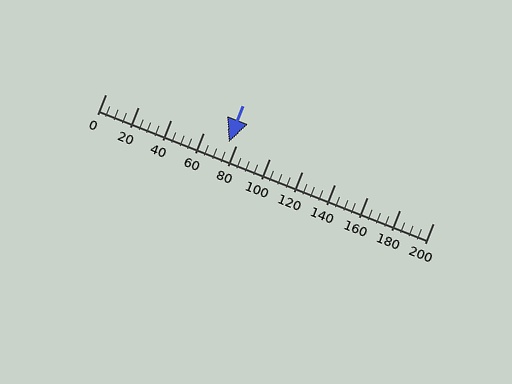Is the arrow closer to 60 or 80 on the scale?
The arrow is closer to 80.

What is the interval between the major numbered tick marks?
The major tick marks are spaced 20 units apart.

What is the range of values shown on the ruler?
The ruler shows values from 0 to 200.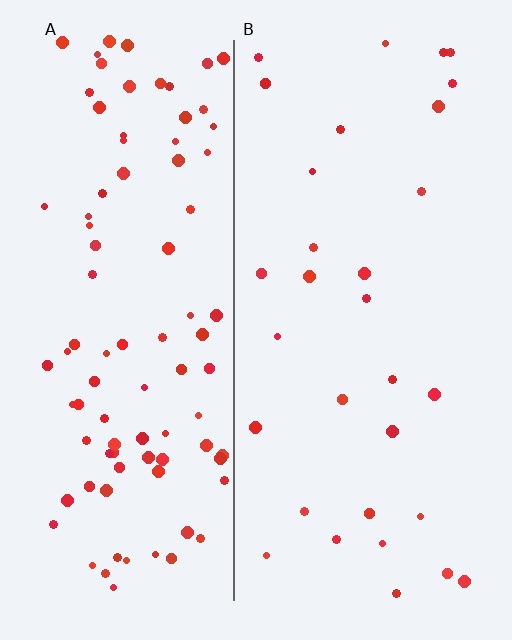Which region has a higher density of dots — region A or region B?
A (the left).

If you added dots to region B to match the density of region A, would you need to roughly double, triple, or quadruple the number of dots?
Approximately triple.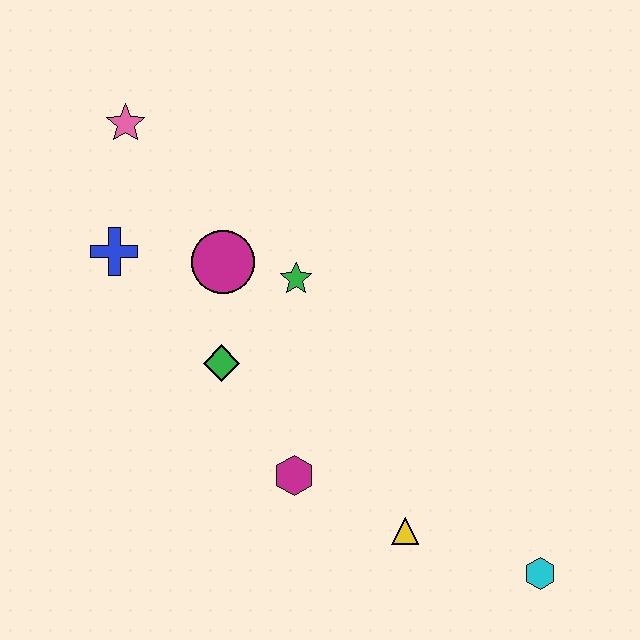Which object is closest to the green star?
The magenta circle is closest to the green star.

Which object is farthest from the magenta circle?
The cyan hexagon is farthest from the magenta circle.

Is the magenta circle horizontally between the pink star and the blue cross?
No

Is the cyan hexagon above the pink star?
No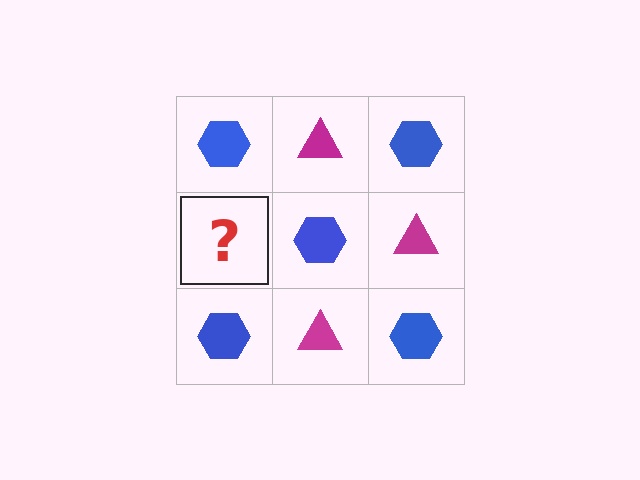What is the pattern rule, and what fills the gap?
The rule is that it alternates blue hexagon and magenta triangle in a checkerboard pattern. The gap should be filled with a magenta triangle.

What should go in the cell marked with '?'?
The missing cell should contain a magenta triangle.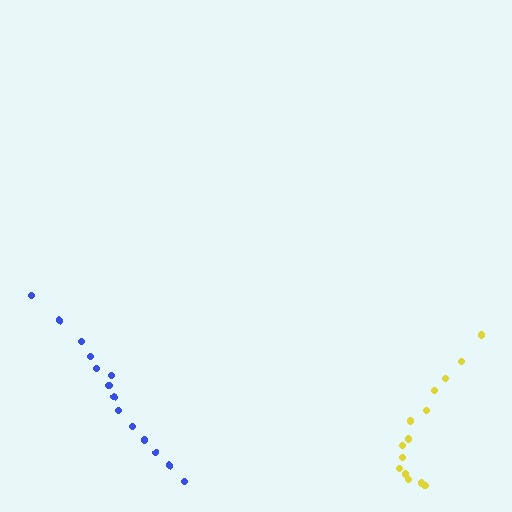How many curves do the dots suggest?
There are 2 distinct paths.